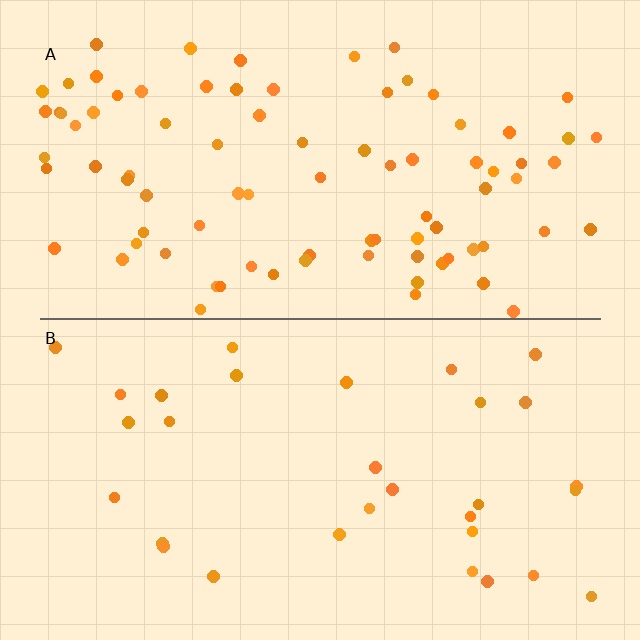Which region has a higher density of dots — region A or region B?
A (the top).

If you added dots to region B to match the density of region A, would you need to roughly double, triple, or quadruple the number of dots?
Approximately triple.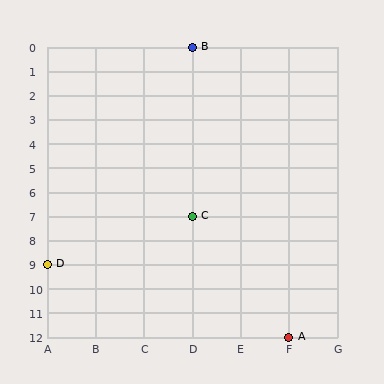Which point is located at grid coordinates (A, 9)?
Point D is at (A, 9).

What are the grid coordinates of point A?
Point A is at grid coordinates (F, 12).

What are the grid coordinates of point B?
Point B is at grid coordinates (D, 0).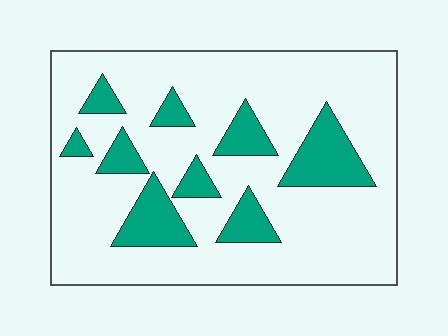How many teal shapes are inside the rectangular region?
9.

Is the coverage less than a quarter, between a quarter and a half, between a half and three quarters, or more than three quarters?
Less than a quarter.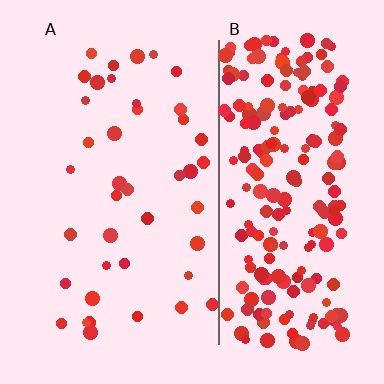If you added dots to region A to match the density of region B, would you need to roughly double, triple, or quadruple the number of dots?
Approximately quadruple.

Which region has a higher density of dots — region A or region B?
B (the right).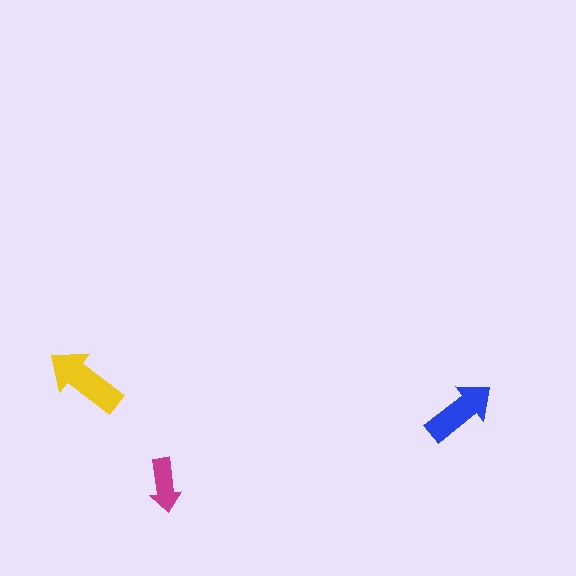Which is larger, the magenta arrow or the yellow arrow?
The yellow one.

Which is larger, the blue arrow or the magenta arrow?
The blue one.